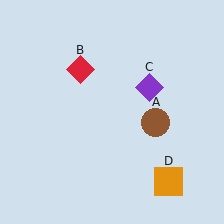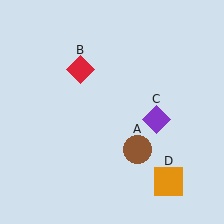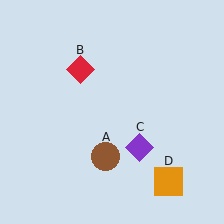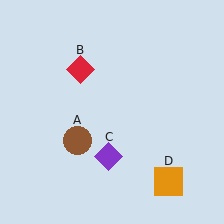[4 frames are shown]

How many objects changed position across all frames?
2 objects changed position: brown circle (object A), purple diamond (object C).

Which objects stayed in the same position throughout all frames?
Red diamond (object B) and orange square (object D) remained stationary.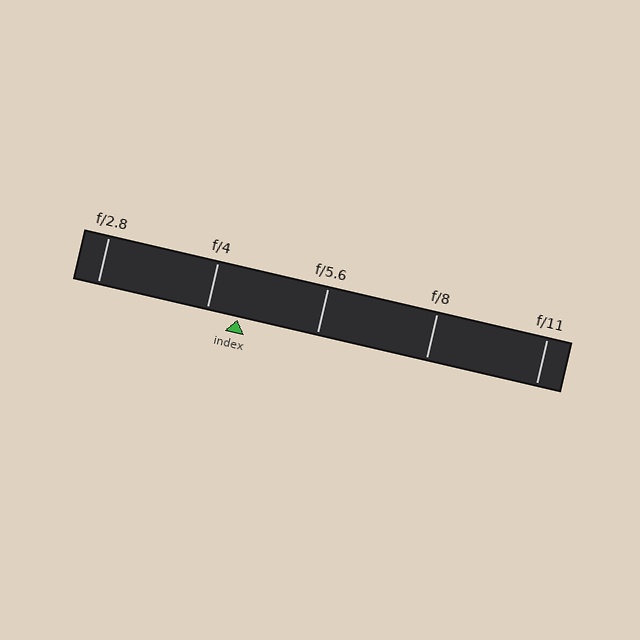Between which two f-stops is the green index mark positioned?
The index mark is between f/4 and f/5.6.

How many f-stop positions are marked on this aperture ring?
There are 5 f-stop positions marked.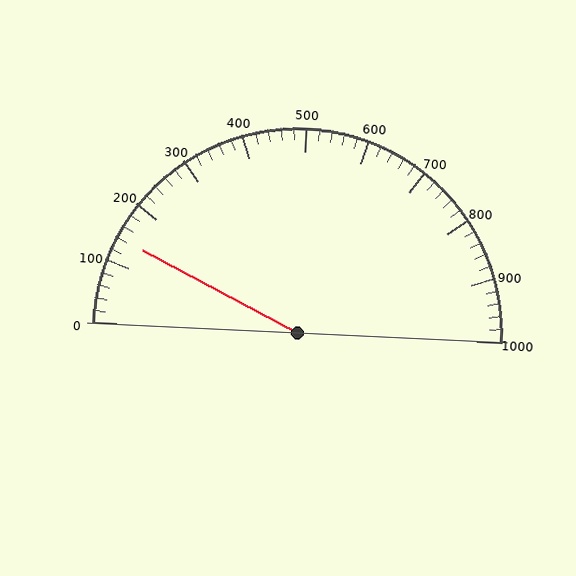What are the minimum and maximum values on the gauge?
The gauge ranges from 0 to 1000.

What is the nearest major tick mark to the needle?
The nearest major tick mark is 100.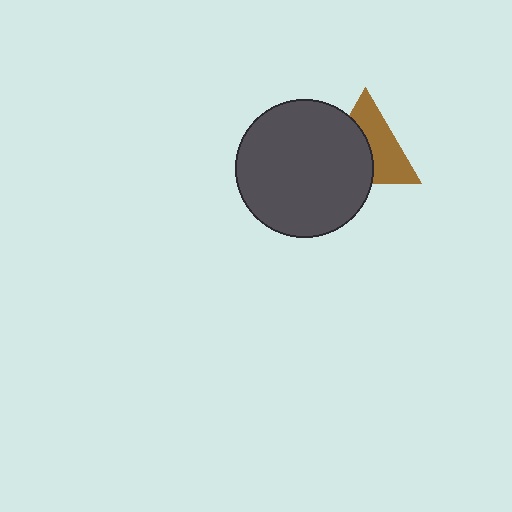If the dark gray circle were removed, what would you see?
You would see the complete brown triangle.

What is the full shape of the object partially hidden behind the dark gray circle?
The partially hidden object is a brown triangle.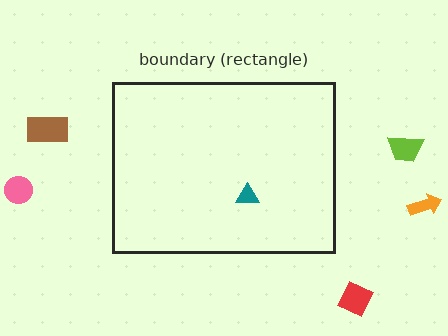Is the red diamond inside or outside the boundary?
Outside.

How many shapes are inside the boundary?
1 inside, 5 outside.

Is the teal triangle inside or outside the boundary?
Inside.